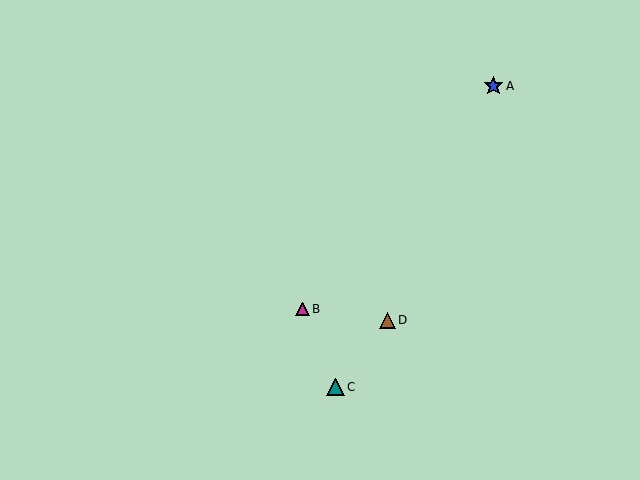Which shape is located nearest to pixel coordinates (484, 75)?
The blue star (labeled A) at (493, 86) is nearest to that location.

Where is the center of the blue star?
The center of the blue star is at (493, 86).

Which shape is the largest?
The blue star (labeled A) is the largest.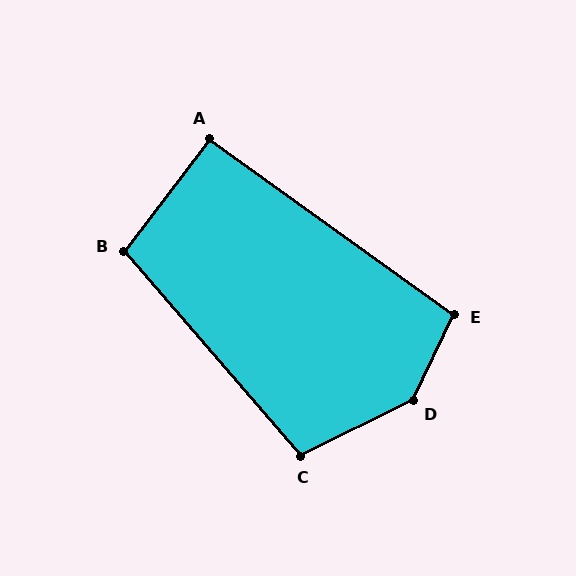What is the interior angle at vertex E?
Approximately 100 degrees (obtuse).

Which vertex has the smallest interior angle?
A, at approximately 92 degrees.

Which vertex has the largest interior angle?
D, at approximately 142 degrees.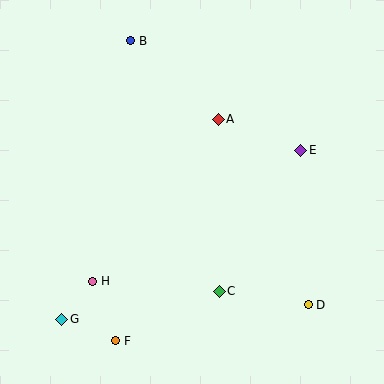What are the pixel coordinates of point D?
Point D is at (308, 305).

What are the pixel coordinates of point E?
Point E is at (301, 150).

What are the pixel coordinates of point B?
Point B is at (131, 41).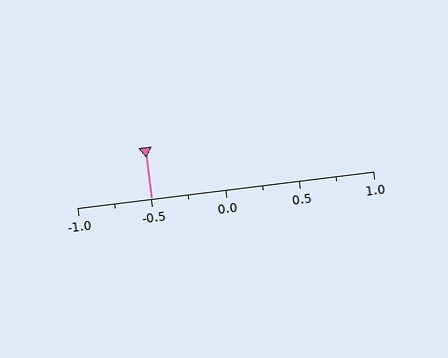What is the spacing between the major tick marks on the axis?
The major ticks are spaced 0.5 apart.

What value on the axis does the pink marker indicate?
The marker indicates approximately -0.5.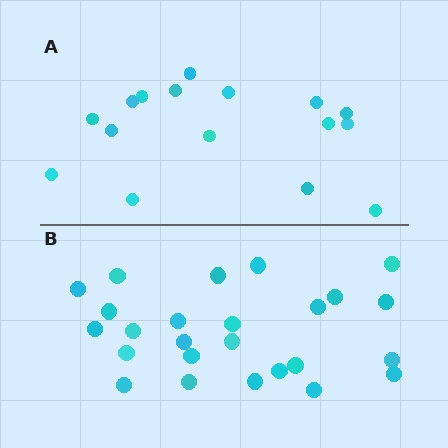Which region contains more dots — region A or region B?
Region B (the bottom region) has more dots.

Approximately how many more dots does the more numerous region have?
Region B has roughly 8 or so more dots than region A.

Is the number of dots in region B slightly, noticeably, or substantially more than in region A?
Region B has substantially more. The ratio is roughly 1.6 to 1.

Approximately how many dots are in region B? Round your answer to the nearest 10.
About 20 dots. (The exact count is 25, which rounds to 20.)